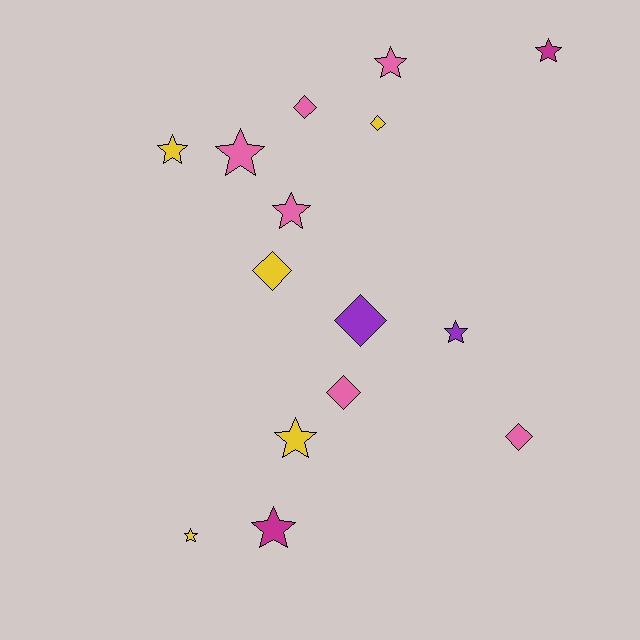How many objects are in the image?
There are 15 objects.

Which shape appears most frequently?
Star, with 9 objects.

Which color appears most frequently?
Pink, with 6 objects.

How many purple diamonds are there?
There is 1 purple diamond.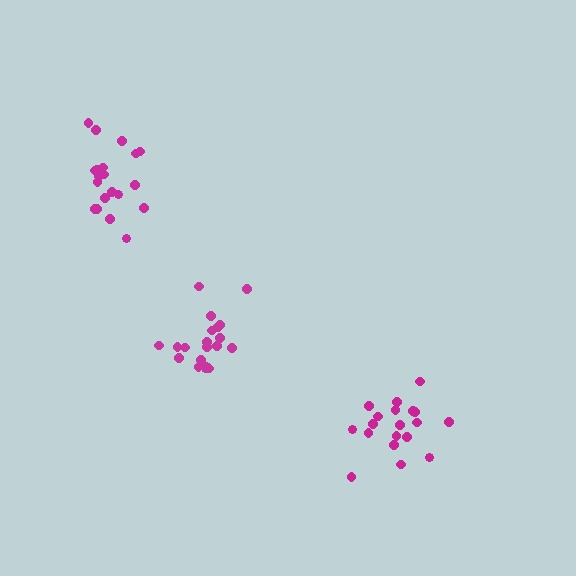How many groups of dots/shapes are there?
There are 3 groups.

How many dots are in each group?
Group 1: 20 dots, Group 2: 19 dots, Group 3: 21 dots (60 total).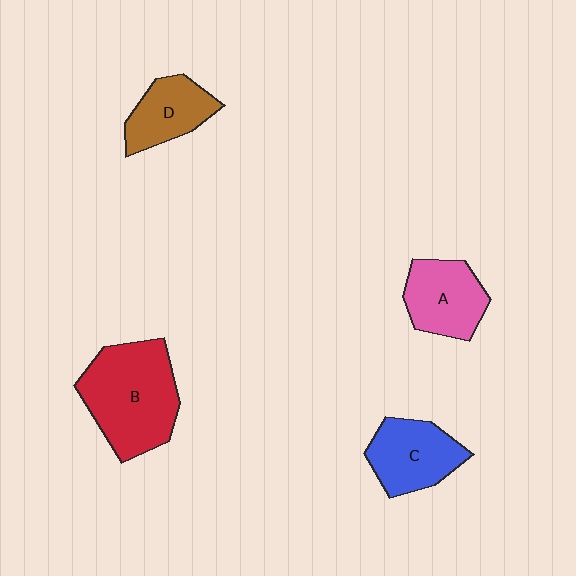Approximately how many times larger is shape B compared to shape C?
Approximately 1.6 times.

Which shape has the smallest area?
Shape D (brown).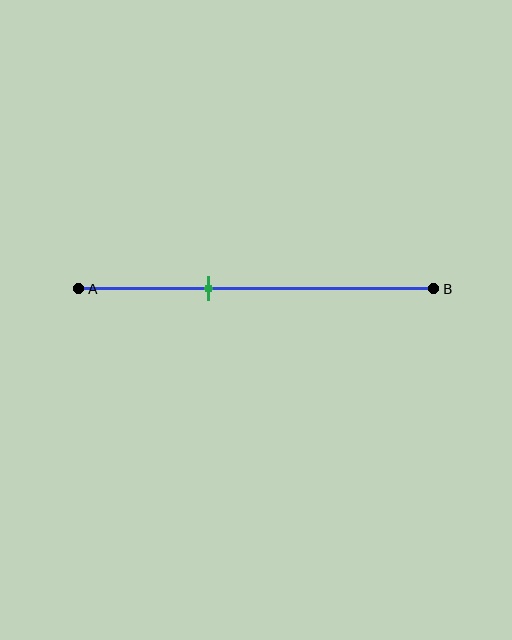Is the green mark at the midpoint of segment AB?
No, the mark is at about 35% from A, not at the 50% midpoint.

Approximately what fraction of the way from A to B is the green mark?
The green mark is approximately 35% of the way from A to B.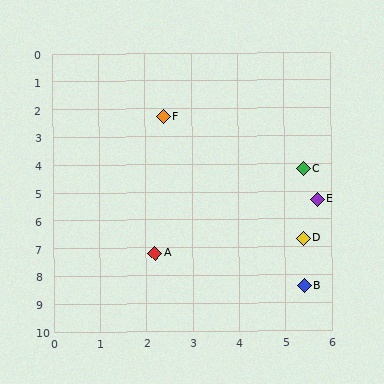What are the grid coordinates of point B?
Point B is at approximately (5.4, 8.4).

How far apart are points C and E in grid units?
Points C and E are about 1.1 grid units apart.